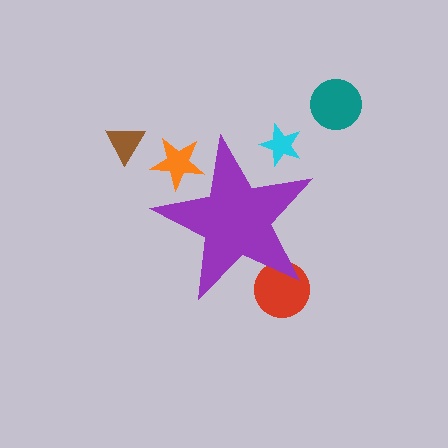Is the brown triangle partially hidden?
No, the brown triangle is fully visible.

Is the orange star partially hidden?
Yes, the orange star is partially hidden behind the purple star.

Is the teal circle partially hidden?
No, the teal circle is fully visible.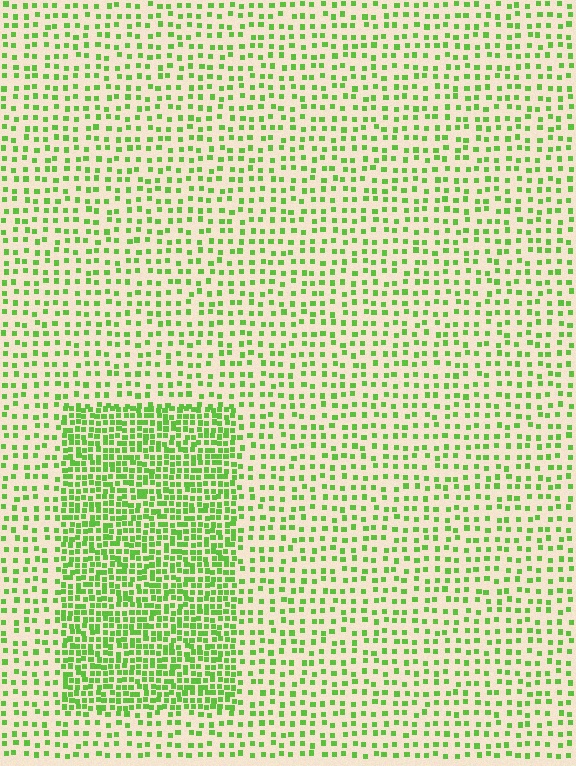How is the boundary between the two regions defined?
The boundary is defined by a change in element density (approximately 2.3x ratio). All elements are the same color, size, and shape.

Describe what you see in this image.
The image contains small lime elements arranged at two different densities. A rectangle-shaped region is visible where the elements are more densely packed than the surrounding area.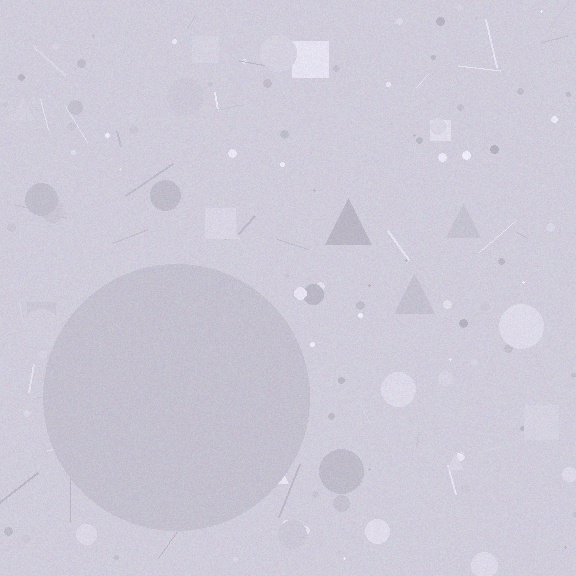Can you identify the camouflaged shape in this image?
The camouflaged shape is a circle.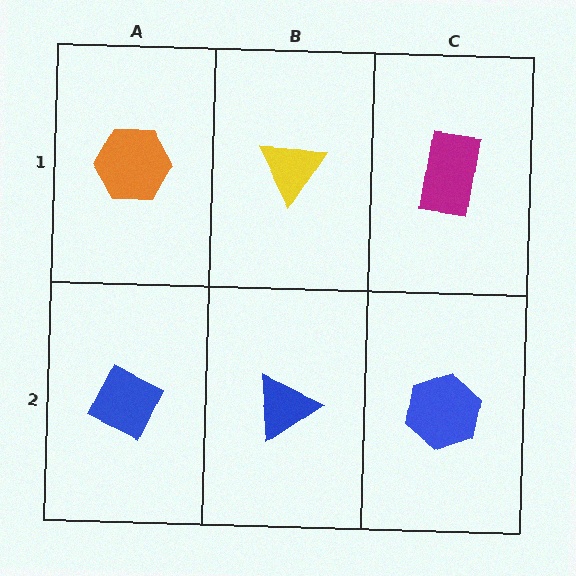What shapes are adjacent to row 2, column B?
A yellow triangle (row 1, column B), a blue diamond (row 2, column A), a blue hexagon (row 2, column C).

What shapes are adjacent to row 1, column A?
A blue diamond (row 2, column A), a yellow triangle (row 1, column B).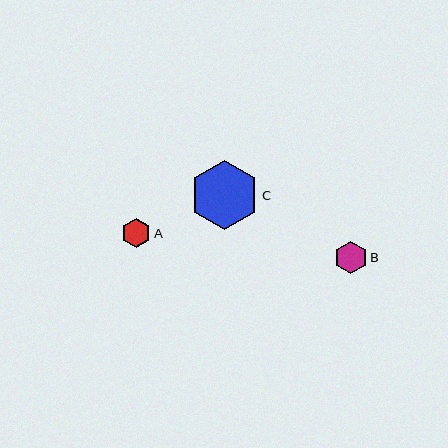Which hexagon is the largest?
Hexagon C is the largest with a size of approximately 69 pixels.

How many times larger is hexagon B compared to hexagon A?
Hexagon B is approximately 1.1 times the size of hexagon A.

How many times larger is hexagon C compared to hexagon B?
Hexagon C is approximately 2.1 times the size of hexagon B.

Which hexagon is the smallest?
Hexagon A is the smallest with a size of approximately 29 pixels.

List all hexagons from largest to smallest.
From largest to smallest: C, B, A.